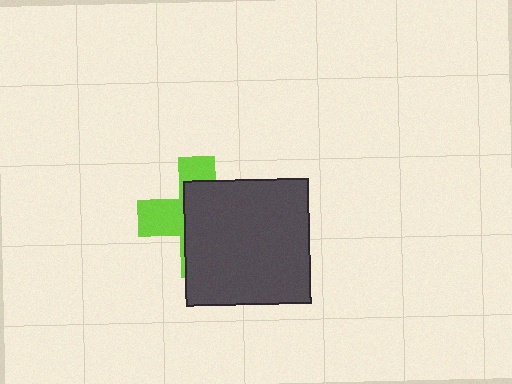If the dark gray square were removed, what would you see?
You would see the complete lime cross.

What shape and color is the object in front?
The object in front is a dark gray square.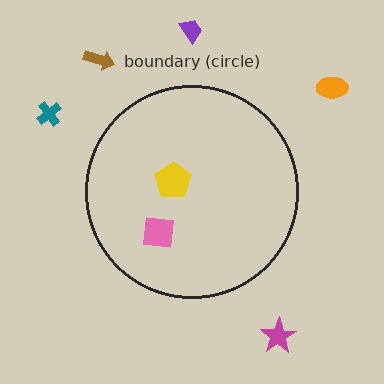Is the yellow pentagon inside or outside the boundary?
Inside.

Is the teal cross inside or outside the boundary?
Outside.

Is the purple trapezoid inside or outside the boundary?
Outside.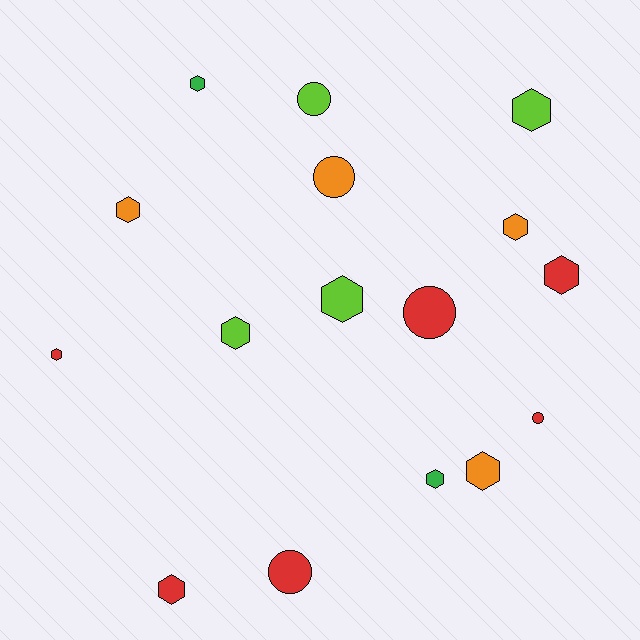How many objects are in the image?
There are 16 objects.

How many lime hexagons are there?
There are 3 lime hexagons.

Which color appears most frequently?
Red, with 6 objects.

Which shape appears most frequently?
Hexagon, with 11 objects.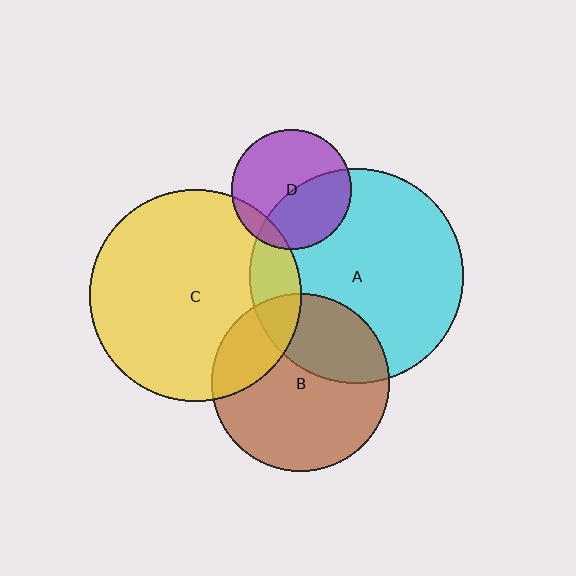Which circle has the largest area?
Circle A (cyan).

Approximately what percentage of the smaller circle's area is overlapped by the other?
Approximately 40%.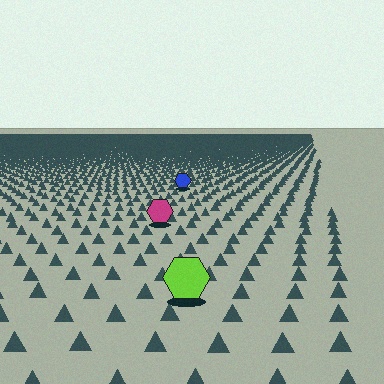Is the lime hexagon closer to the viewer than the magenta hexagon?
Yes. The lime hexagon is closer — you can tell from the texture gradient: the ground texture is coarser near it.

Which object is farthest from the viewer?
The blue hexagon is farthest from the viewer. It appears smaller and the ground texture around it is denser.